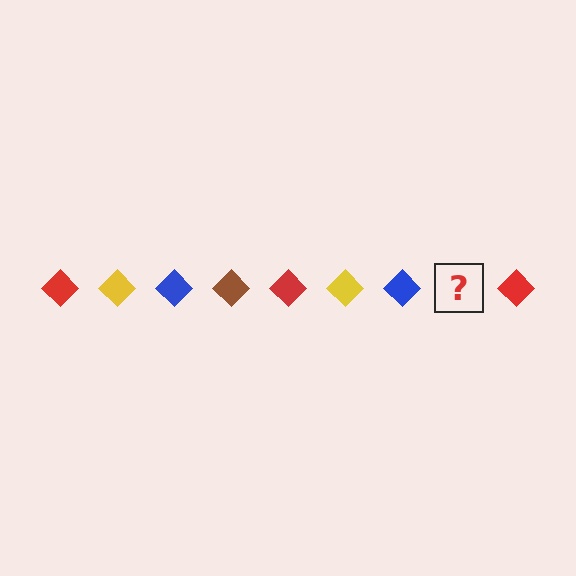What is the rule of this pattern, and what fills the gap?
The rule is that the pattern cycles through red, yellow, blue, brown diamonds. The gap should be filled with a brown diamond.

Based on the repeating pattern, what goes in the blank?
The blank should be a brown diamond.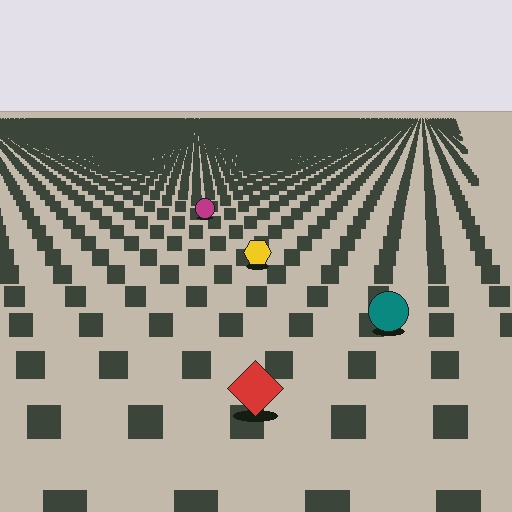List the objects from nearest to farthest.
From nearest to farthest: the red diamond, the teal circle, the yellow hexagon, the magenta circle.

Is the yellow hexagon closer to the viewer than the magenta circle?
Yes. The yellow hexagon is closer — you can tell from the texture gradient: the ground texture is coarser near it.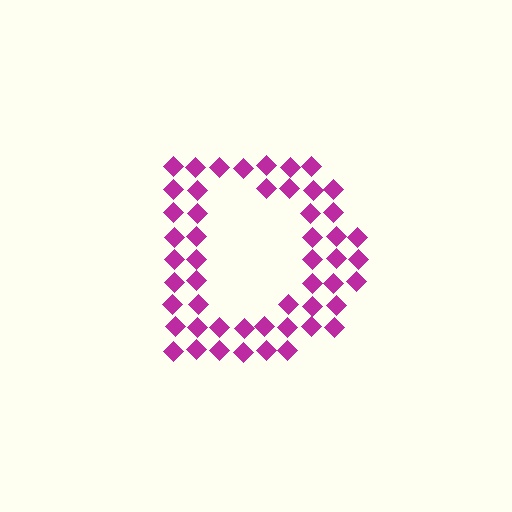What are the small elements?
The small elements are diamonds.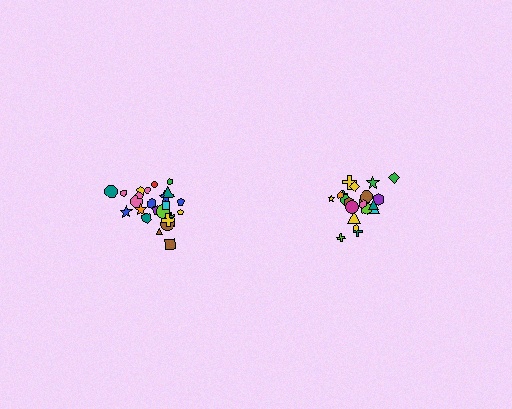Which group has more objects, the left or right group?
The left group.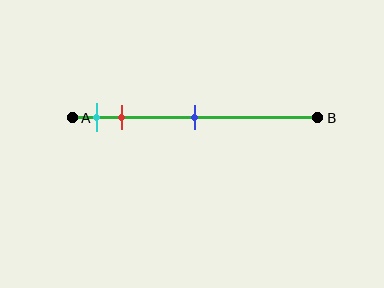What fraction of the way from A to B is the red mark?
The red mark is approximately 20% (0.2) of the way from A to B.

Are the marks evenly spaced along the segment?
No, the marks are not evenly spaced.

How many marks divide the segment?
There are 3 marks dividing the segment.